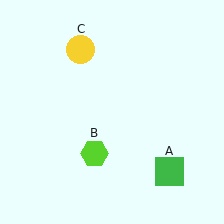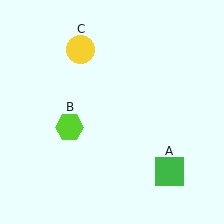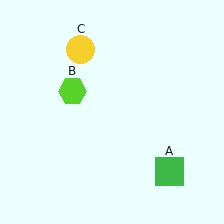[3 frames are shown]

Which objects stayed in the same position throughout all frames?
Green square (object A) and yellow circle (object C) remained stationary.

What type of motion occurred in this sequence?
The lime hexagon (object B) rotated clockwise around the center of the scene.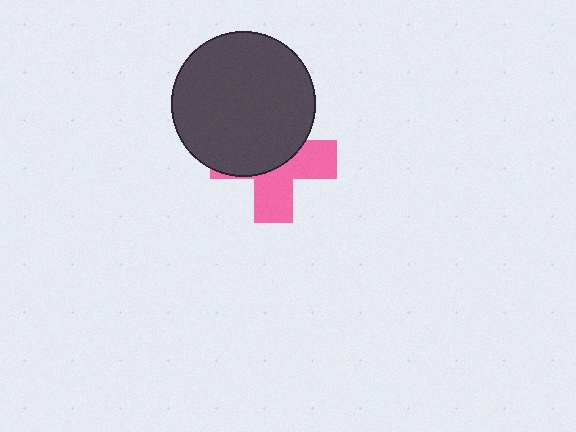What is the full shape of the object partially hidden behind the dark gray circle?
The partially hidden object is a pink cross.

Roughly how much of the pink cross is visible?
About half of it is visible (roughly 46%).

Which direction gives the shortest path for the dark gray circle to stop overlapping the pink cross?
Moving up gives the shortest separation.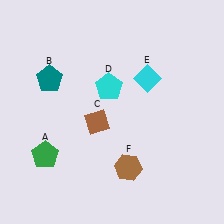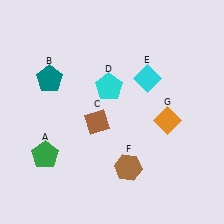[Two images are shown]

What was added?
An orange diamond (G) was added in Image 2.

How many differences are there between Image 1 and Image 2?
There is 1 difference between the two images.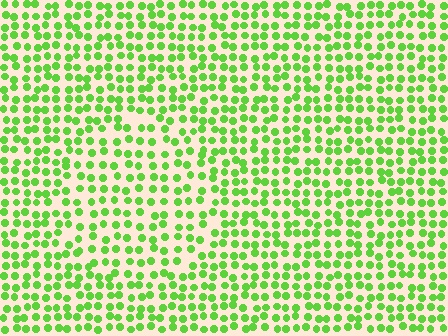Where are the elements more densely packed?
The elements are more densely packed outside the circle boundary.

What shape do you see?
I see a circle.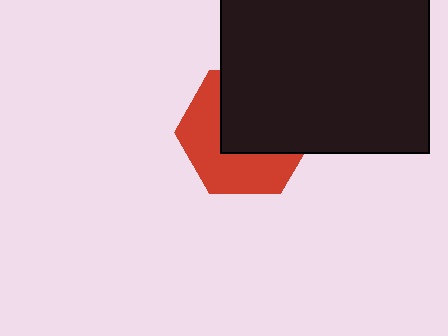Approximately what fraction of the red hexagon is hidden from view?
Roughly 52% of the red hexagon is hidden behind the black square.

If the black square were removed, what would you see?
You would see the complete red hexagon.